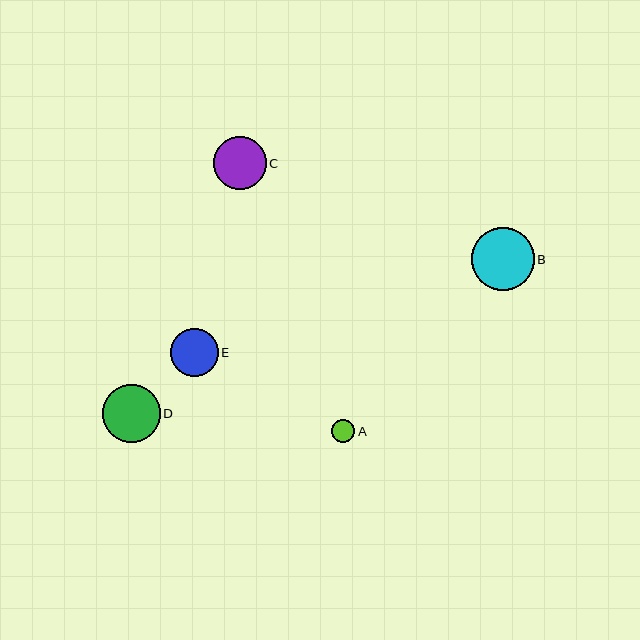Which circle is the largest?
Circle B is the largest with a size of approximately 62 pixels.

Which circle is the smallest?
Circle A is the smallest with a size of approximately 23 pixels.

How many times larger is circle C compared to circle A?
Circle C is approximately 2.3 times the size of circle A.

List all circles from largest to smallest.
From largest to smallest: B, D, C, E, A.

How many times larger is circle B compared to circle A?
Circle B is approximately 2.7 times the size of circle A.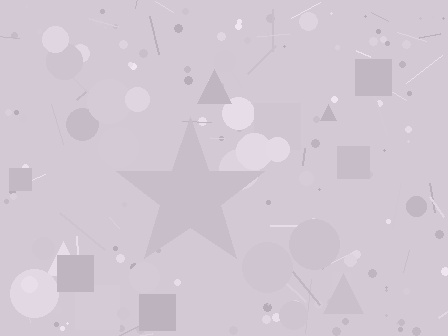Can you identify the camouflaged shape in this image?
The camouflaged shape is a star.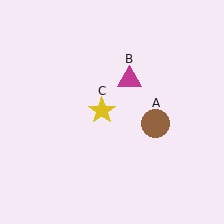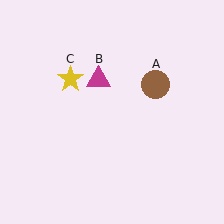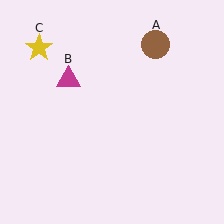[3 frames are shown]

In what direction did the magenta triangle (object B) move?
The magenta triangle (object B) moved left.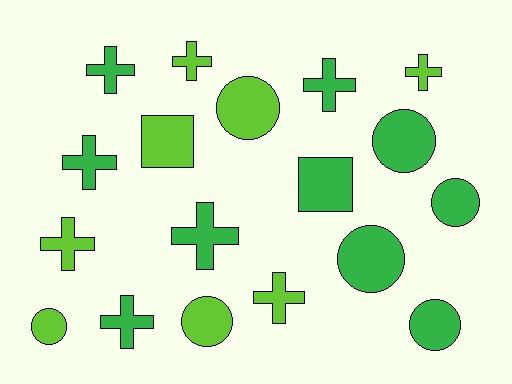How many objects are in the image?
There are 18 objects.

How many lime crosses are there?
There are 4 lime crosses.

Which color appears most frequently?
Green, with 10 objects.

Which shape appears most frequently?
Cross, with 9 objects.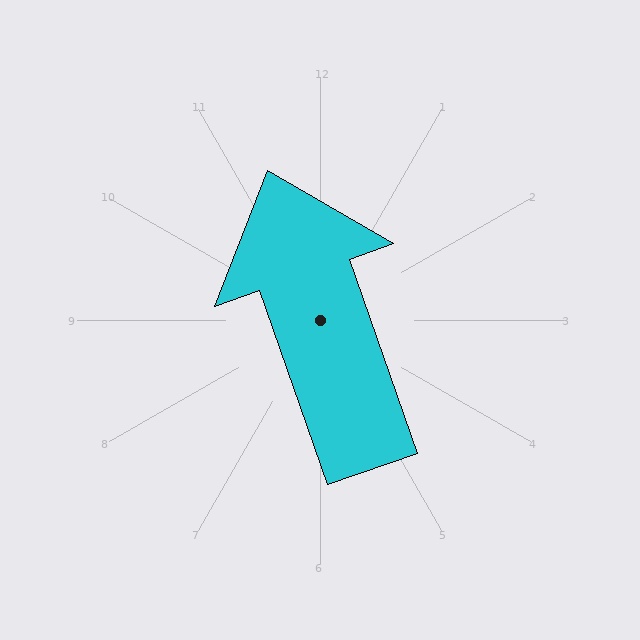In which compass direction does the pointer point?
North.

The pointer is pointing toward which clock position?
Roughly 11 o'clock.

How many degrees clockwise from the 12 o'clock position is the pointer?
Approximately 341 degrees.